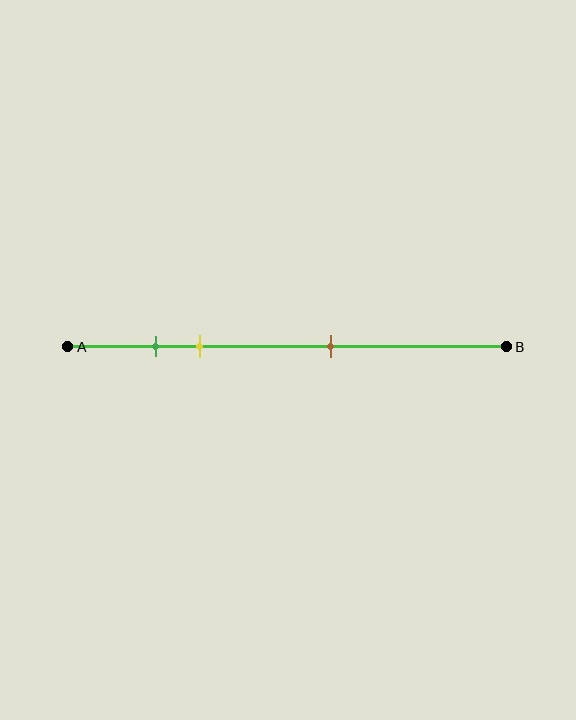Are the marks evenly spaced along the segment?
No, the marks are not evenly spaced.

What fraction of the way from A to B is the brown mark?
The brown mark is approximately 60% (0.6) of the way from A to B.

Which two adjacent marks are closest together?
The green and yellow marks are the closest adjacent pair.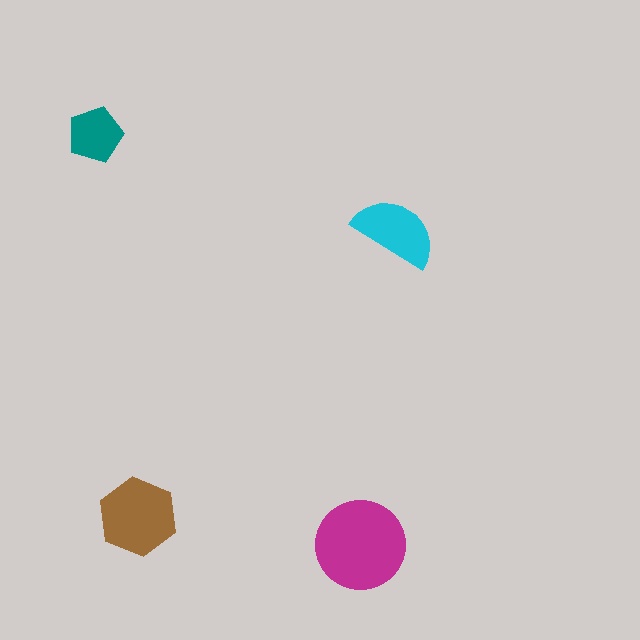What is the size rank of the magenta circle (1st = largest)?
1st.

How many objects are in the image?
There are 4 objects in the image.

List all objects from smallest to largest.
The teal pentagon, the cyan semicircle, the brown hexagon, the magenta circle.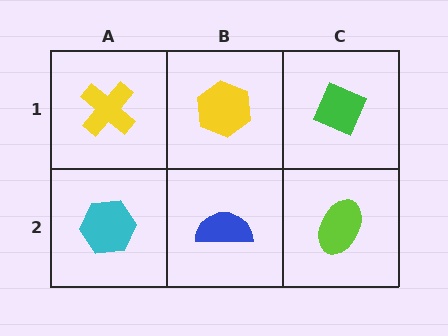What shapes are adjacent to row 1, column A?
A cyan hexagon (row 2, column A), a yellow hexagon (row 1, column B).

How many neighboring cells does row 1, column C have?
2.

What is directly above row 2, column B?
A yellow hexagon.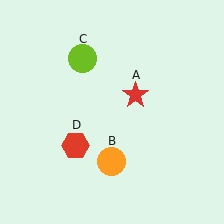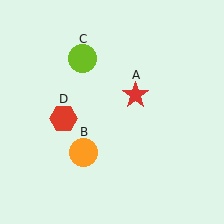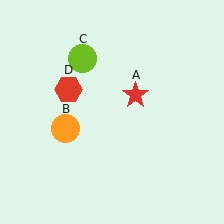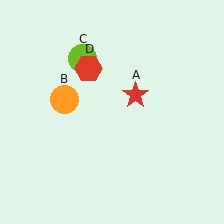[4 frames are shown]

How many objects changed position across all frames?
2 objects changed position: orange circle (object B), red hexagon (object D).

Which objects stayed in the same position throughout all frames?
Red star (object A) and lime circle (object C) remained stationary.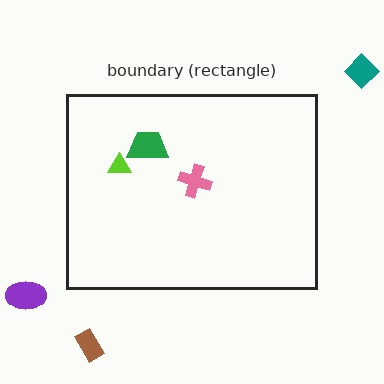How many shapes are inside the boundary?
3 inside, 3 outside.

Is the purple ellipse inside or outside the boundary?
Outside.